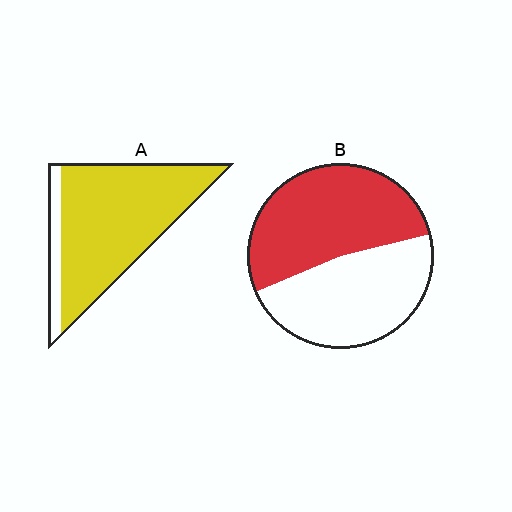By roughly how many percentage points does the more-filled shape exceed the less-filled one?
By roughly 35 percentage points (A over B).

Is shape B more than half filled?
Roughly half.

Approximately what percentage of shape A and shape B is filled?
A is approximately 85% and B is approximately 55%.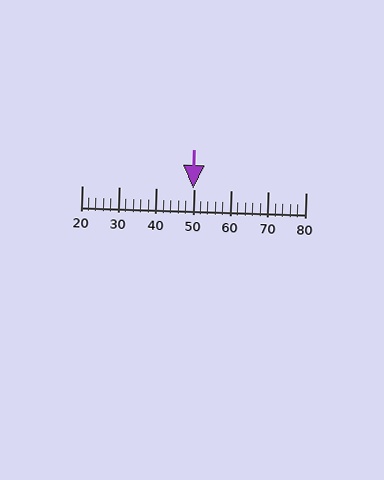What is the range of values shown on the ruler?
The ruler shows values from 20 to 80.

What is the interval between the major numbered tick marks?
The major tick marks are spaced 10 units apart.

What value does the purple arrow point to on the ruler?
The purple arrow points to approximately 50.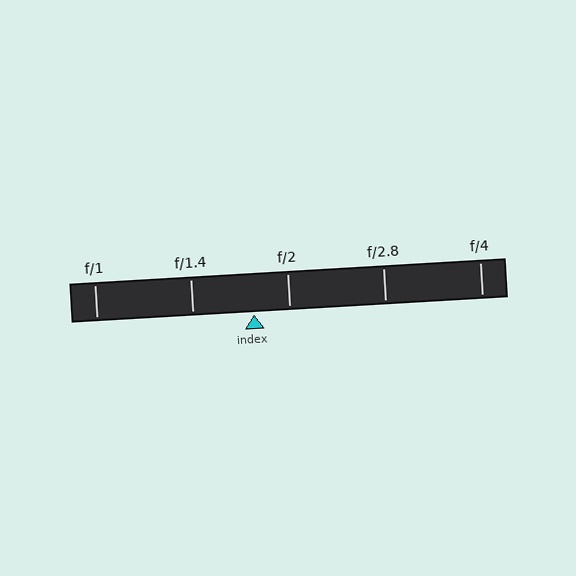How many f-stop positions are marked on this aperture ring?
There are 5 f-stop positions marked.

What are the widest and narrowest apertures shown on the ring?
The widest aperture shown is f/1 and the narrowest is f/4.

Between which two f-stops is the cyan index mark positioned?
The index mark is between f/1.4 and f/2.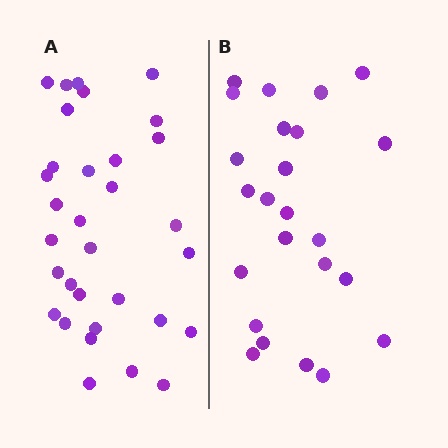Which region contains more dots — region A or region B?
Region A (the left region) has more dots.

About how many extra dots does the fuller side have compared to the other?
Region A has roughly 8 or so more dots than region B.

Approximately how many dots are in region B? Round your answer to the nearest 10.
About 20 dots. (The exact count is 24, which rounds to 20.)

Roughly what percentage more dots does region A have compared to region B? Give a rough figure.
About 35% more.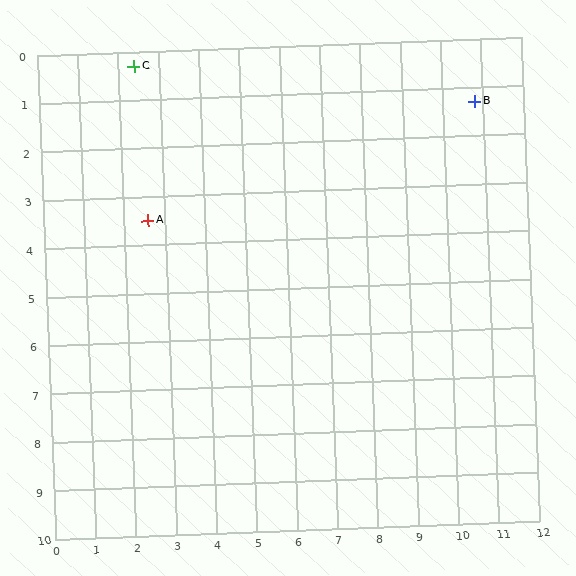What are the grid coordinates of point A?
Point A is at approximately (2.6, 3.5).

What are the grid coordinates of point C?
Point C is at approximately (2.4, 0.3).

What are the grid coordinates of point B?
Point B is at approximately (10.8, 1.3).